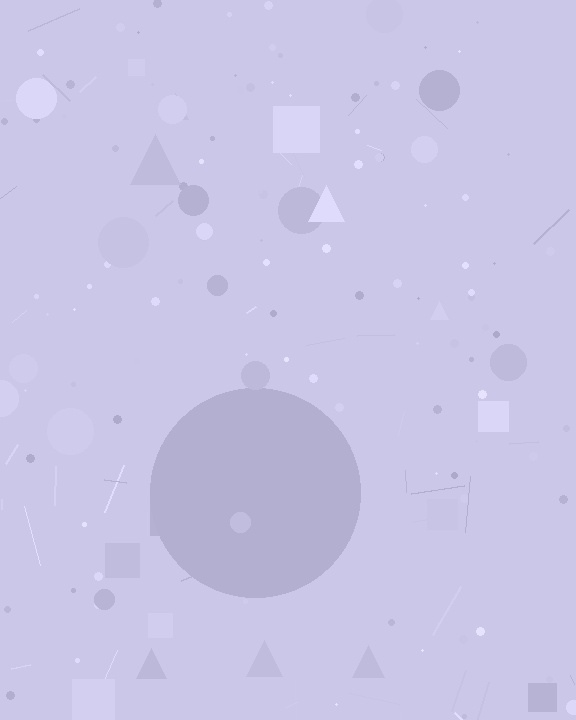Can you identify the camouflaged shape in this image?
The camouflaged shape is a circle.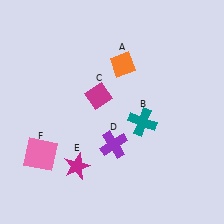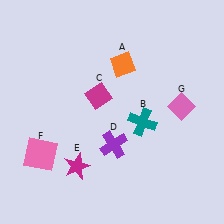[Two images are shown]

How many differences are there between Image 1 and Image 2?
There is 1 difference between the two images.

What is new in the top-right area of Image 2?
A pink diamond (G) was added in the top-right area of Image 2.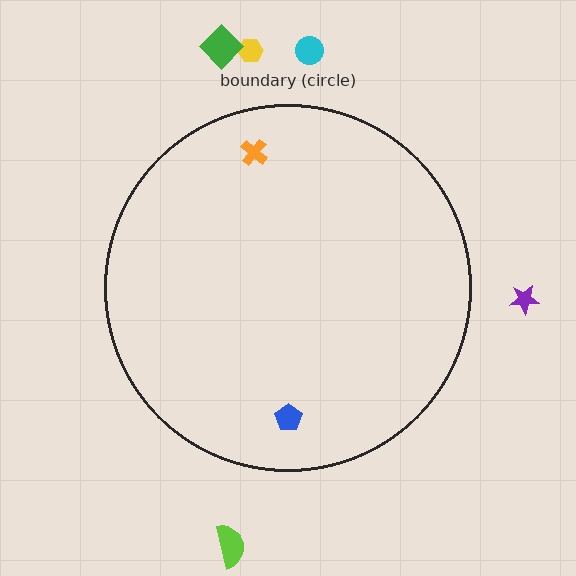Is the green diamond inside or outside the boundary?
Outside.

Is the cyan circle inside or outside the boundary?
Outside.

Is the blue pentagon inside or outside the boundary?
Inside.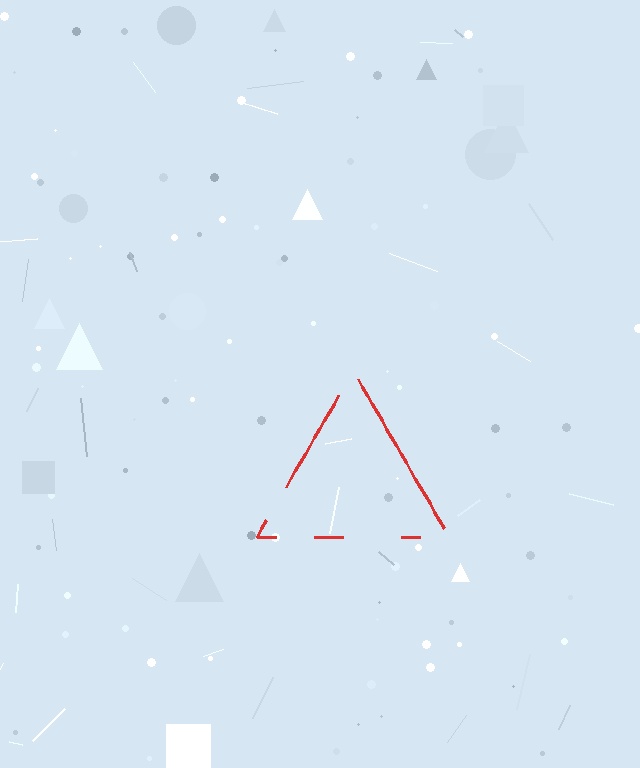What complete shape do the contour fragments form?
The contour fragments form a triangle.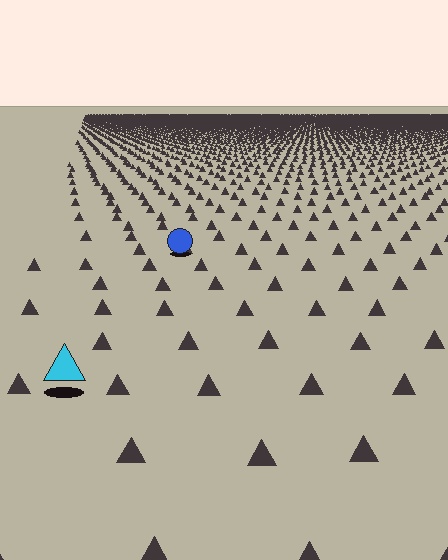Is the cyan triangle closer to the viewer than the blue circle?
Yes. The cyan triangle is closer — you can tell from the texture gradient: the ground texture is coarser near it.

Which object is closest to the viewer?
The cyan triangle is closest. The texture marks near it are larger and more spread out.